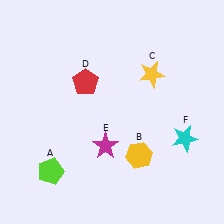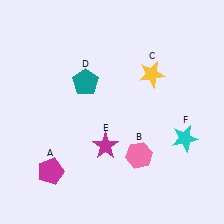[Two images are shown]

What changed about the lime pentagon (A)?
In Image 1, A is lime. In Image 2, it changed to magenta.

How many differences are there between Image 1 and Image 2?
There are 3 differences between the two images.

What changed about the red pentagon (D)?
In Image 1, D is red. In Image 2, it changed to teal.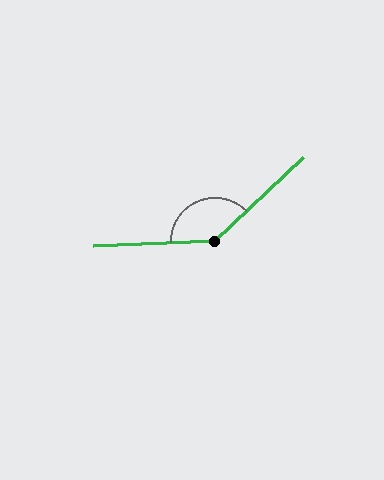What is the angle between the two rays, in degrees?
Approximately 139 degrees.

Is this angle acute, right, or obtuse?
It is obtuse.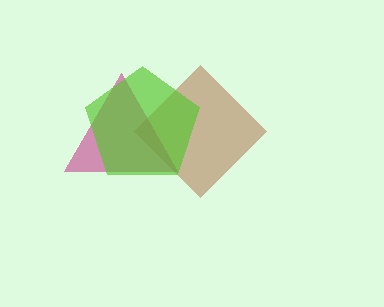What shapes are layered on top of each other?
The layered shapes are: a brown diamond, a magenta triangle, a lime pentagon.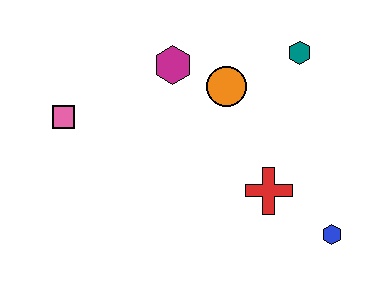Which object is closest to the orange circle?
The magenta hexagon is closest to the orange circle.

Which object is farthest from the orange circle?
The blue hexagon is farthest from the orange circle.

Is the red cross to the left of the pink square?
No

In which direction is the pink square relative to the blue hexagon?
The pink square is to the left of the blue hexagon.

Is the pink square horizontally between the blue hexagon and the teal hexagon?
No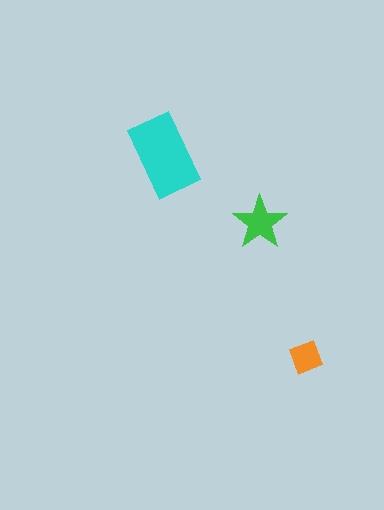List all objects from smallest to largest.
The orange square, the green star, the cyan rectangle.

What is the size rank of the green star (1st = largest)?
2nd.